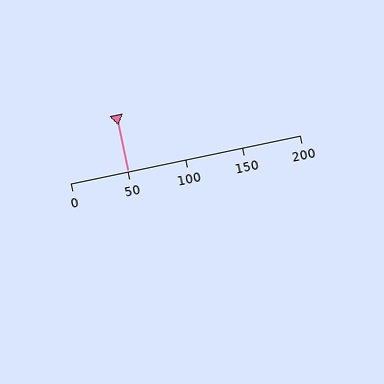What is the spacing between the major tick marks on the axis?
The major ticks are spaced 50 apart.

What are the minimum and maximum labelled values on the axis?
The axis runs from 0 to 200.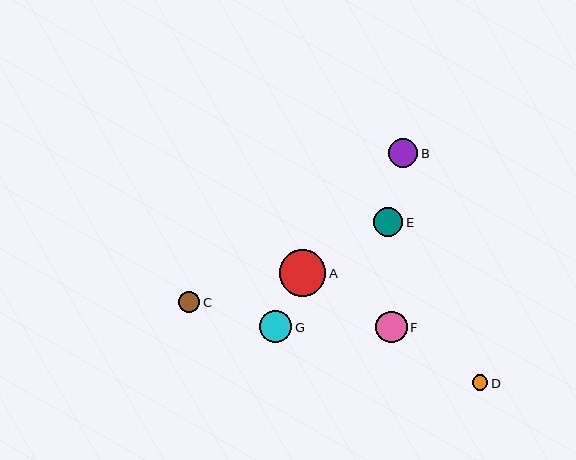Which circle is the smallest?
Circle D is the smallest with a size of approximately 15 pixels.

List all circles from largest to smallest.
From largest to smallest: A, G, F, E, B, C, D.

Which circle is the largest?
Circle A is the largest with a size of approximately 47 pixels.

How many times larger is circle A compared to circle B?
Circle A is approximately 1.6 times the size of circle B.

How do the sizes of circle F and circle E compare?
Circle F and circle E are approximately the same size.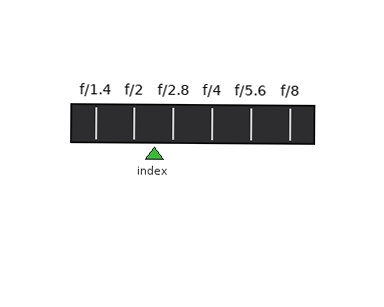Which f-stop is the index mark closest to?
The index mark is closest to f/2.8.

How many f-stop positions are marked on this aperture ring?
There are 6 f-stop positions marked.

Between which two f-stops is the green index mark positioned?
The index mark is between f/2 and f/2.8.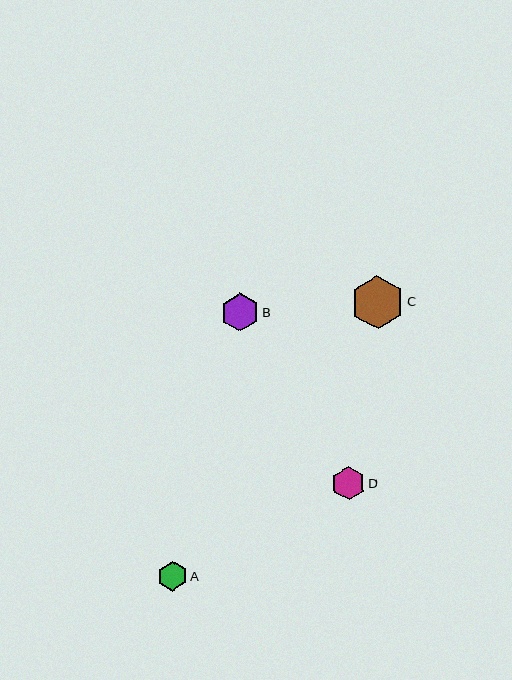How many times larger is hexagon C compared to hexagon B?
Hexagon C is approximately 1.4 times the size of hexagon B.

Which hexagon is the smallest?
Hexagon A is the smallest with a size of approximately 29 pixels.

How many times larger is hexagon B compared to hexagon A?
Hexagon B is approximately 1.3 times the size of hexagon A.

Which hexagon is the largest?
Hexagon C is the largest with a size of approximately 53 pixels.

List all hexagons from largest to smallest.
From largest to smallest: C, B, D, A.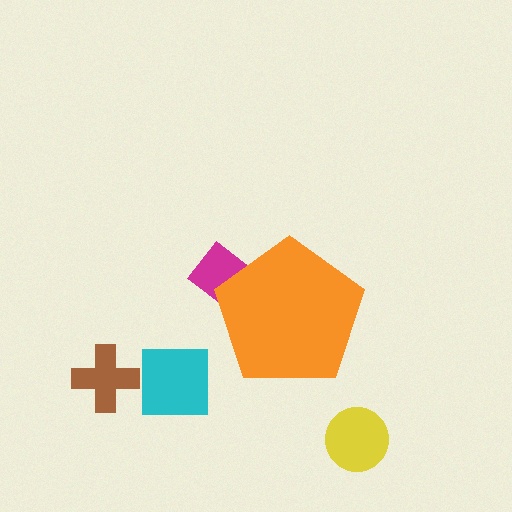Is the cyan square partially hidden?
No, the cyan square is fully visible.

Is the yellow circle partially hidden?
No, the yellow circle is fully visible.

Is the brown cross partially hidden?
No, the brown cross is fully visible.